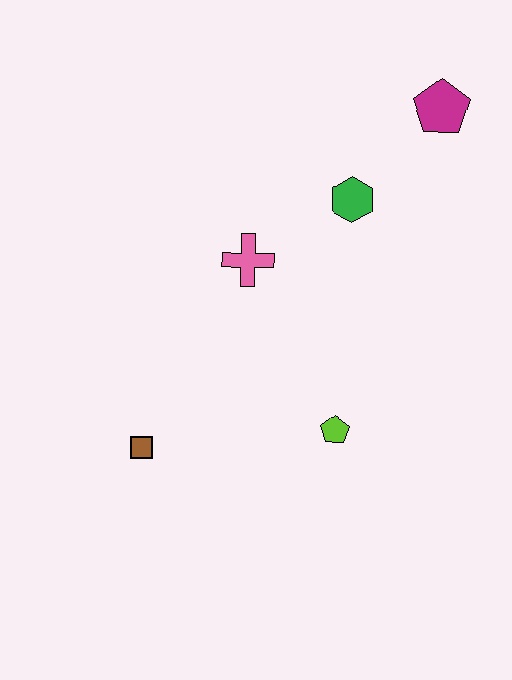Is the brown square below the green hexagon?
Yes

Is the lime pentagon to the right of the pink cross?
Yes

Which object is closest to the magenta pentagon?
The green hexagon is closest to the magenta pentagon.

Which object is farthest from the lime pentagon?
The magenta pentagon is farthest from the lime pentagon.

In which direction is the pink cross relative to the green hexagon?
The pink cross is to the left of the green hexagon.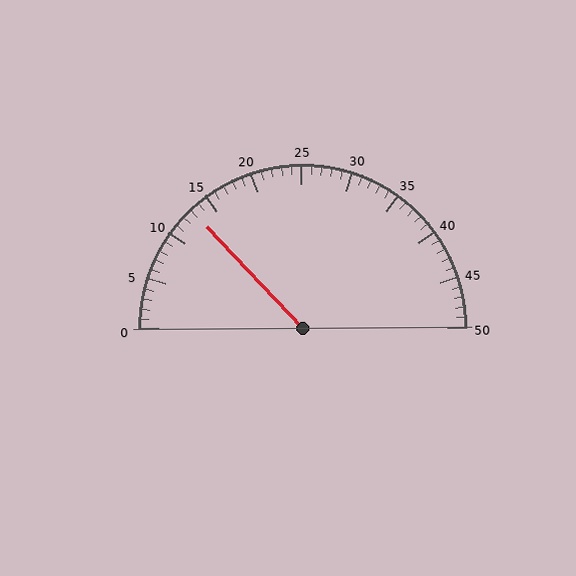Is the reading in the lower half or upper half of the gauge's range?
The reading is in the lower half of the range (0 to 50).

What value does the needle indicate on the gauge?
The needle indicates approximately 13.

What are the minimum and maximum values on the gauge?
The gauge ranges from 0 to 50.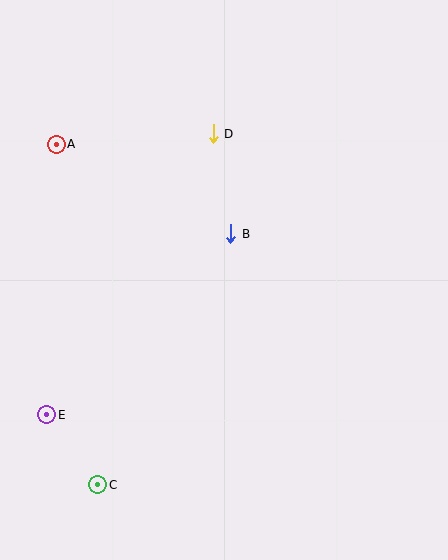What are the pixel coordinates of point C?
Point C is at (98, 485).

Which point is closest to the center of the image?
Point B at (231, 234) is closest to the center.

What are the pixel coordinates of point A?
Point A is at (56, 144).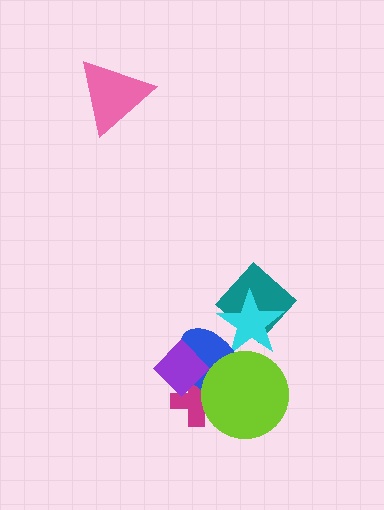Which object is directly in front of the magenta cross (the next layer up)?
The blue ellipse is directly in front of the magenta cross.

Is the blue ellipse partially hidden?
Yes, it is partially covered by another shape.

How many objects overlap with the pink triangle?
0 objects overlap with the pink triangle.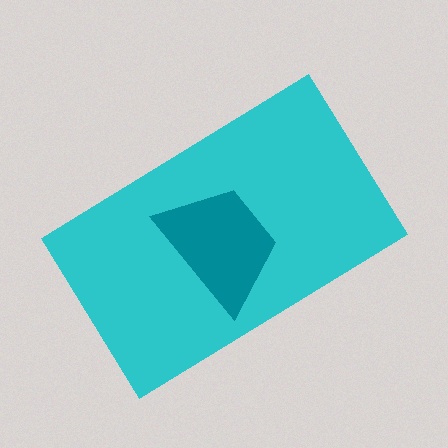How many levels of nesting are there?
2.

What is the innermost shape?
The teal trapezoid.